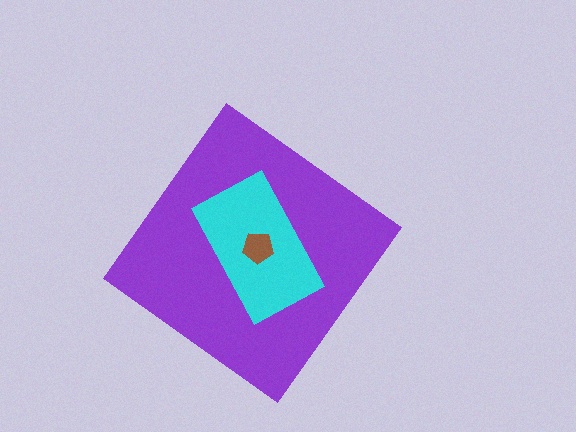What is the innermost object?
The brown pentagon.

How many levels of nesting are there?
3.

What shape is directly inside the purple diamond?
The cyan rectangle.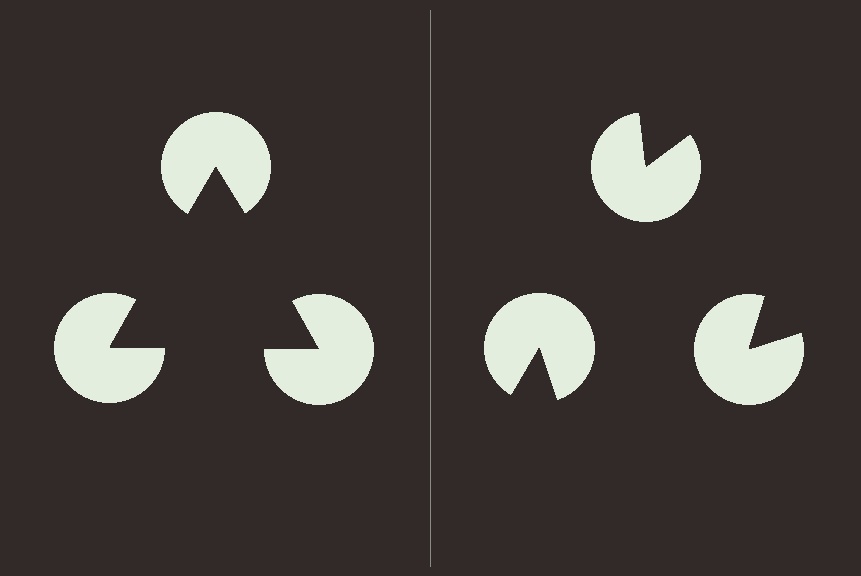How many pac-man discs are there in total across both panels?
6 — 3 on each side.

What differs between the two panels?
The pac-man discs are positioned identically on both sides; only the wedge orientations differ. On the left they align to a triangle; on the right they are misaligned.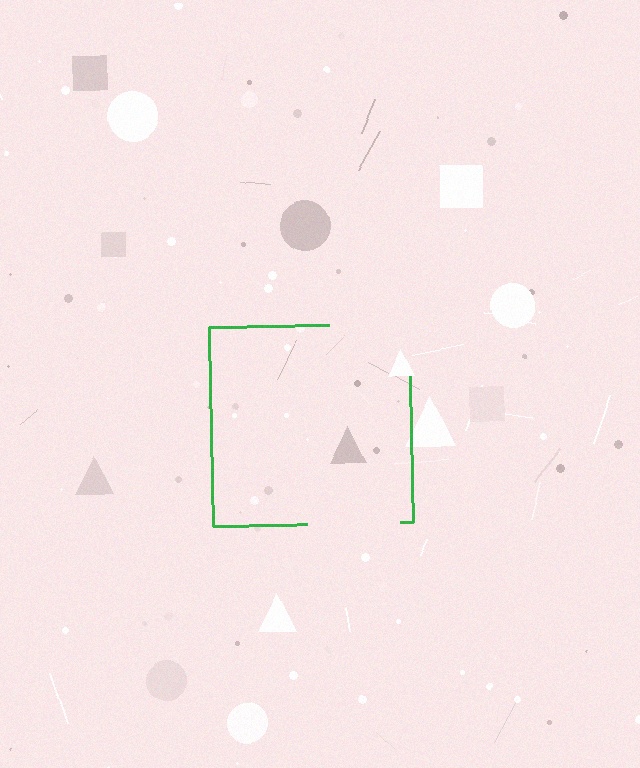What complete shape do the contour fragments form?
The contour fragments form a square.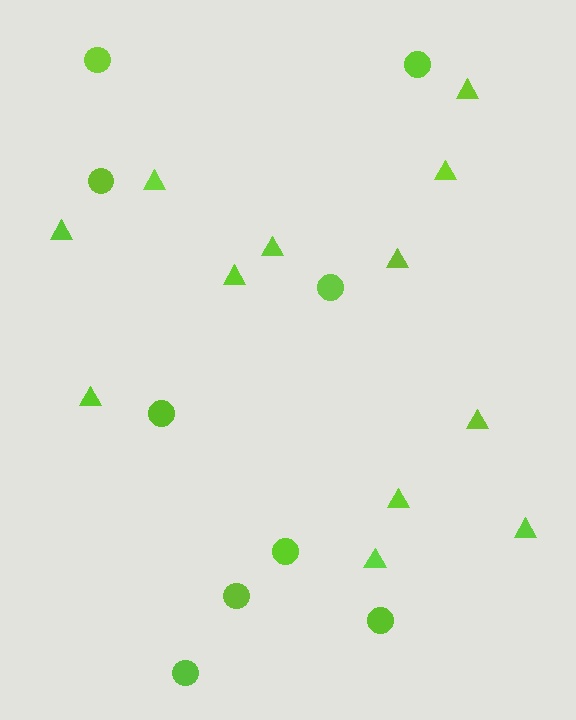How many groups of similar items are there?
There are 2 groups: one group of circles (9) and one group of triangles (12).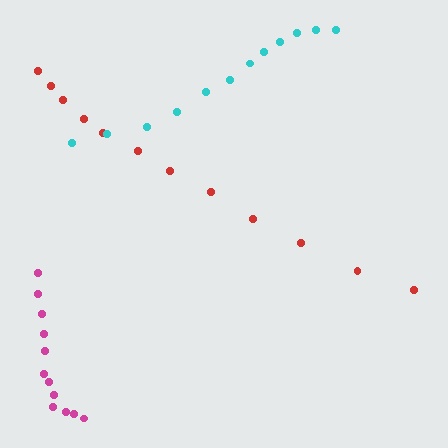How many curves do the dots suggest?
There are 3 distinct paths.